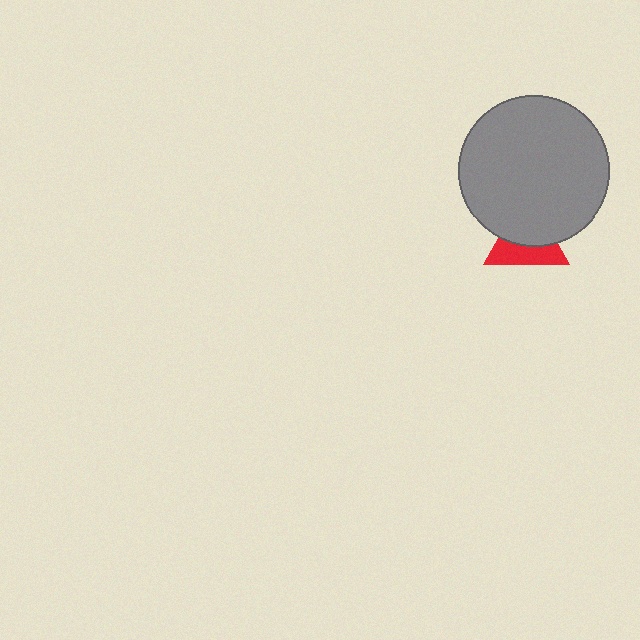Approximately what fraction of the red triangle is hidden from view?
Roughly 54% of the red triangle is hidden behind the gray circle.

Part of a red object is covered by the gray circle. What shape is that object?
It is a triangle.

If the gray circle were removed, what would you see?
You would see the complete red triangle.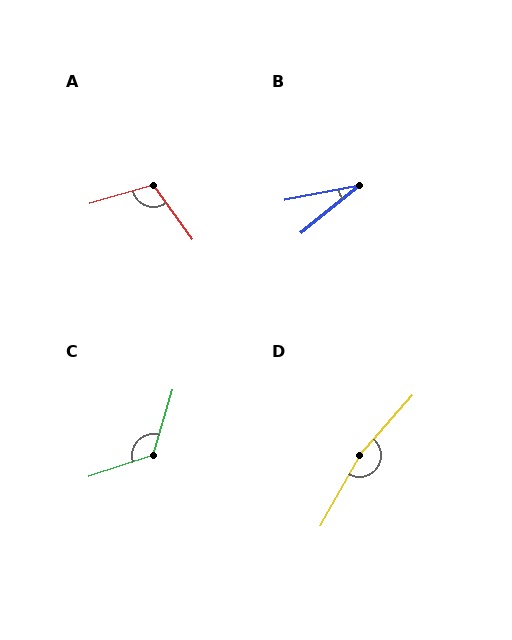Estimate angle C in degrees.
Approximately 125 degrees.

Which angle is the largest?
D, at approximately 168 degrees.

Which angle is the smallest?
B, at approximately 28 degrees.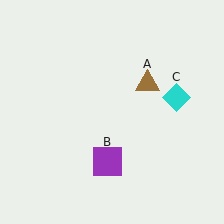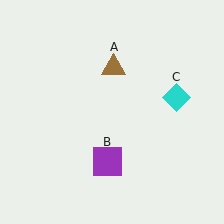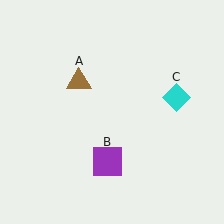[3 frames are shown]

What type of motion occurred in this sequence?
The brown triangle (object A) rotated counterclockwise around the center of the scene.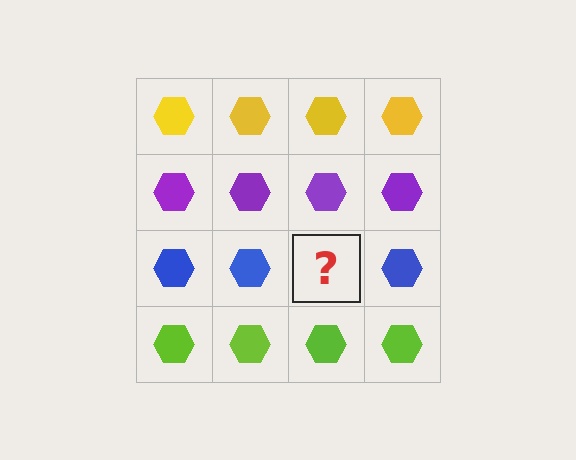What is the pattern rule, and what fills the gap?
The rule is that each row has a consistent color. The gap should be filled with a blue hexagon.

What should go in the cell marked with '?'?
The missing cell should contain a blue hexagon.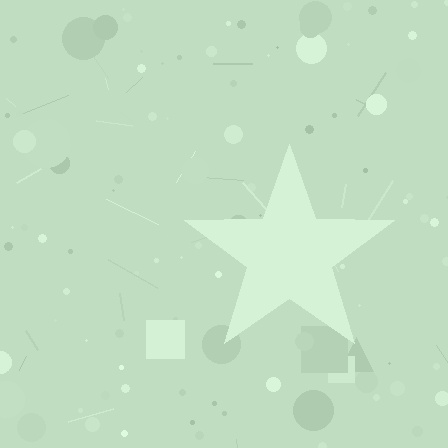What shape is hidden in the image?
A star is hidden in the image.